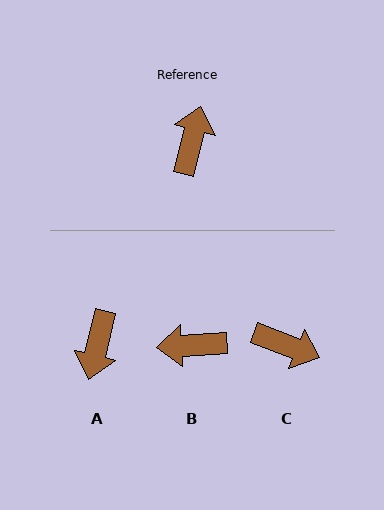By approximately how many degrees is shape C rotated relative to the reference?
Approximately 97 degrees clockwise.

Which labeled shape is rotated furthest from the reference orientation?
A, about 180 degrees away.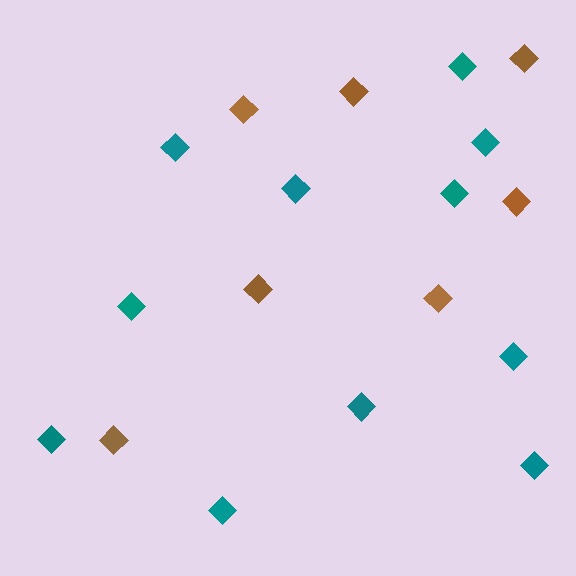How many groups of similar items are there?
There are 2 groups: one group of brown diamonds (7) and one group of teal diamonds (11).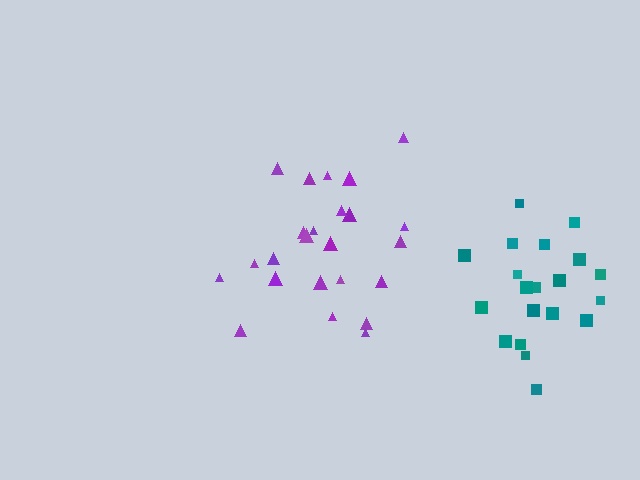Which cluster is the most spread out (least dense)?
Purple.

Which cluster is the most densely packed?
Teal.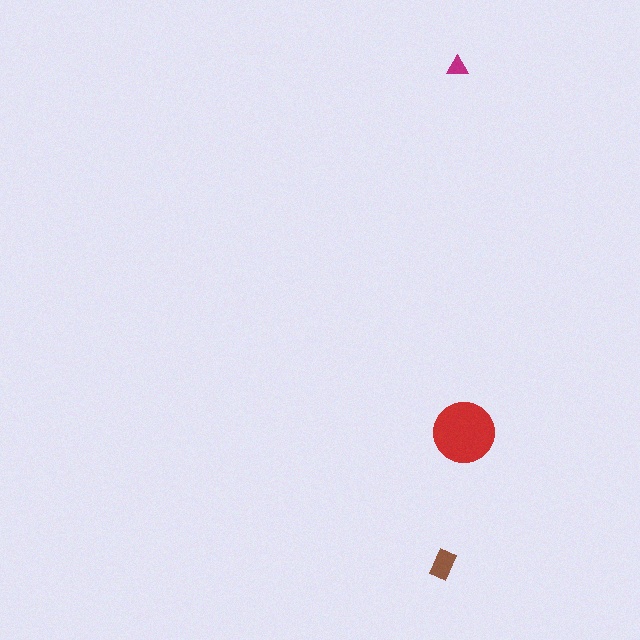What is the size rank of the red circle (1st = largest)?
1st.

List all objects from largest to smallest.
The red circle, the brown rectangle, the magenta triangle.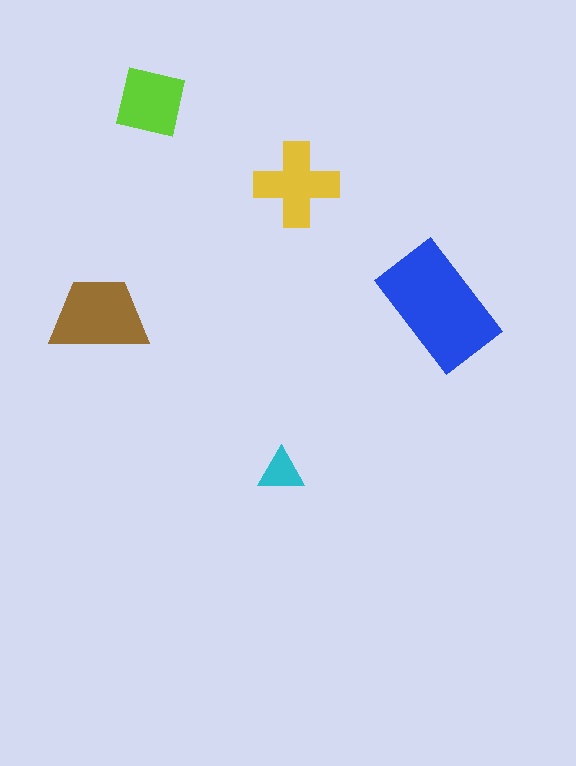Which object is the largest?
The blue rectangle.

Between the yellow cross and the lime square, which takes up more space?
The yellow cross.